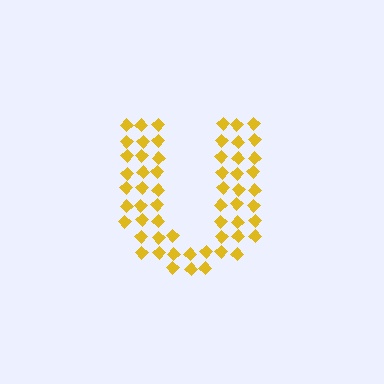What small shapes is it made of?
It is made of small diamonds.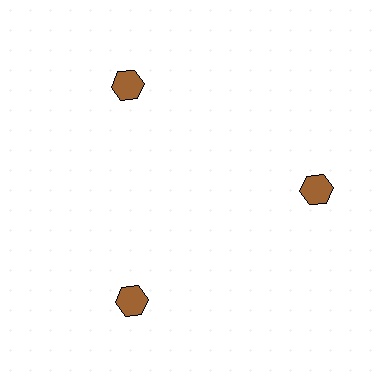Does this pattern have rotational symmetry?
Yes, this pattern has 3-fold rotational symmetry. It looks the same after rotating 120 degrees around the center.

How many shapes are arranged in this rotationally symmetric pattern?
There are 3 shapes, arranged in 3 groups of 1.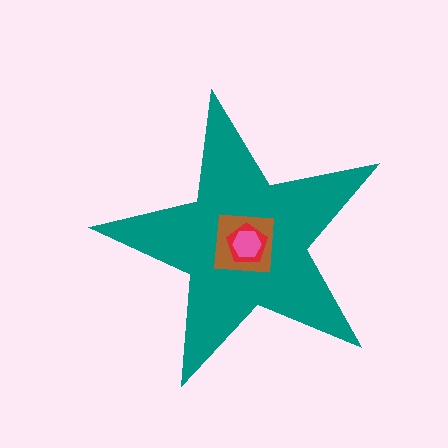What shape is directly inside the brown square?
The red pentagon.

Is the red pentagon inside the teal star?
Yes.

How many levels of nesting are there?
4.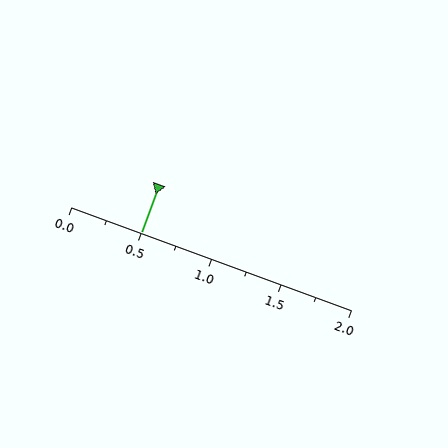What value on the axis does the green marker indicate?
The marker indicates approximately 0.5.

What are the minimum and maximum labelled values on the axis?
The axis runs from 0.0 to 2.0.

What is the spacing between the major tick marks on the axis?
The major ticks are spaced 0.5 apart.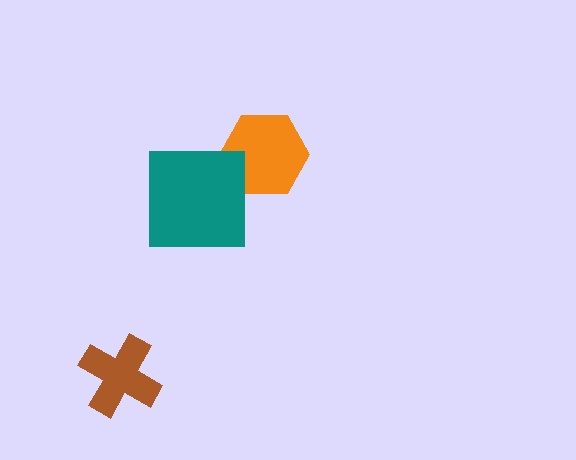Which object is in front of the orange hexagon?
The teal square is in front of the orange hexagon.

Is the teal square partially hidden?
No, no other shape covers it.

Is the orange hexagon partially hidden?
Yes, it is partially covered by another shape.